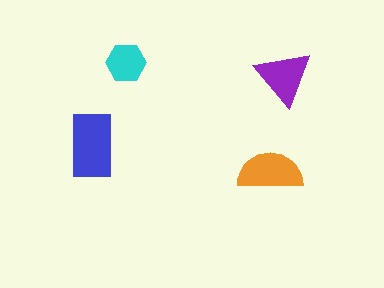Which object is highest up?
The cyan hexagon is topmost.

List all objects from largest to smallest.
The blue rectangle, the orange semicircle, the purple triangle, the cyan hexagon.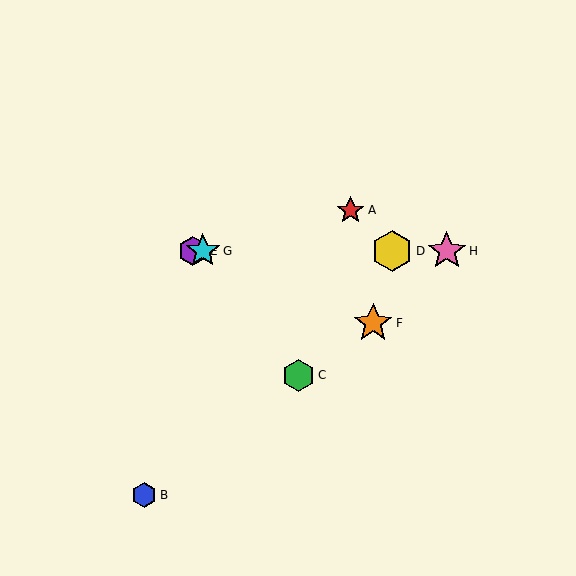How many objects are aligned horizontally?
4 objects (D, E, G, H) are aligned horizontally.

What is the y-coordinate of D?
Object D is at y≈251.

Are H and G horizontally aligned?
Yes, both are at y≈251.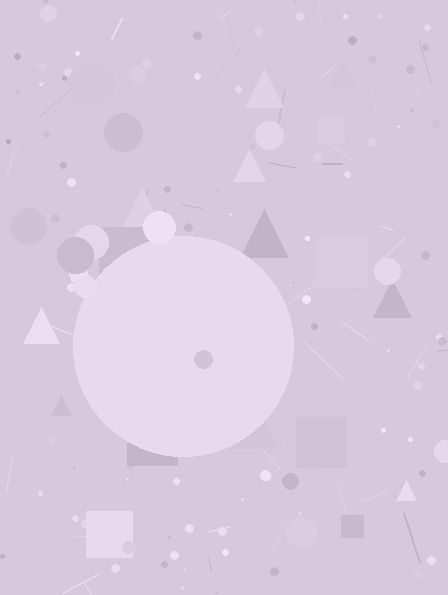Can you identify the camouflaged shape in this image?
The camouflaged shape is a circle.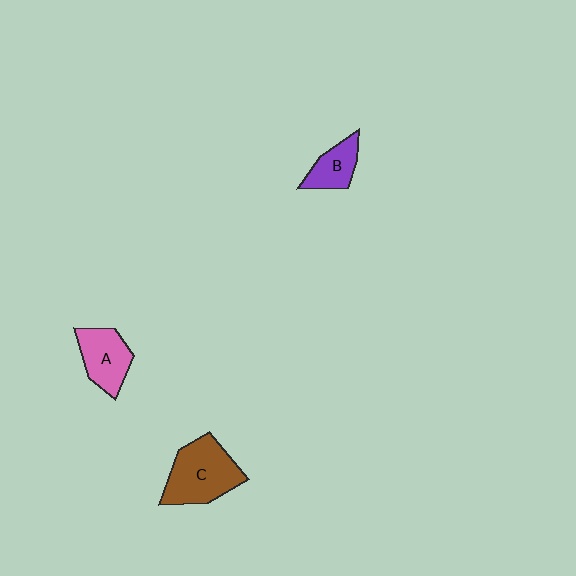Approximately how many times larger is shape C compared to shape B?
Approximately 2.0 times.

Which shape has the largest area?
Shape C (brown).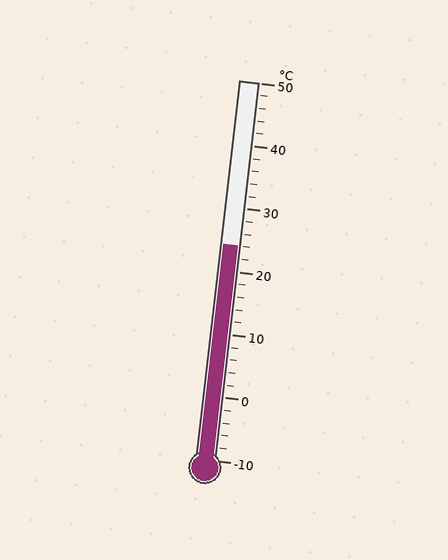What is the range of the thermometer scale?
The thermometer scale ranges from -10°C to 50°C.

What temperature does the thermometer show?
The thermometer shows approximately 24°C.